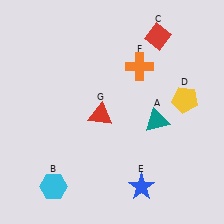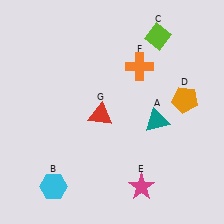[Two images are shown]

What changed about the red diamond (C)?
In Image 1, C is red. In Image 2, it changed to lime.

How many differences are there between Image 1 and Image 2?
There are 3 differences between the two images.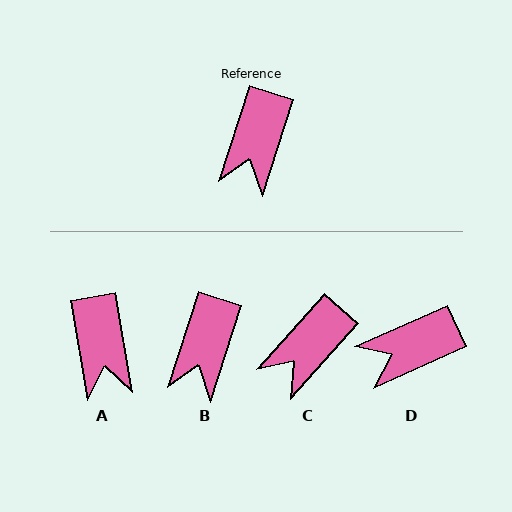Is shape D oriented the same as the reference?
No, it is off by about 48 degrees.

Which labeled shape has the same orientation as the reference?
B.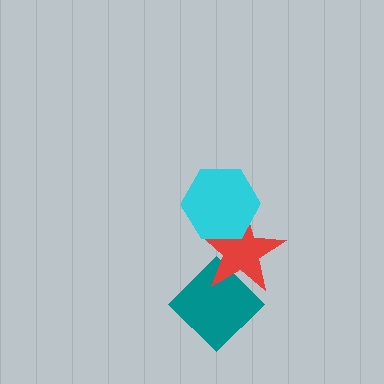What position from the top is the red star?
The red star is 2nd from the top.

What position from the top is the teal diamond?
The teal diamond is 3rd from the top.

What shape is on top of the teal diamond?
The red star is on top of the teal diamond.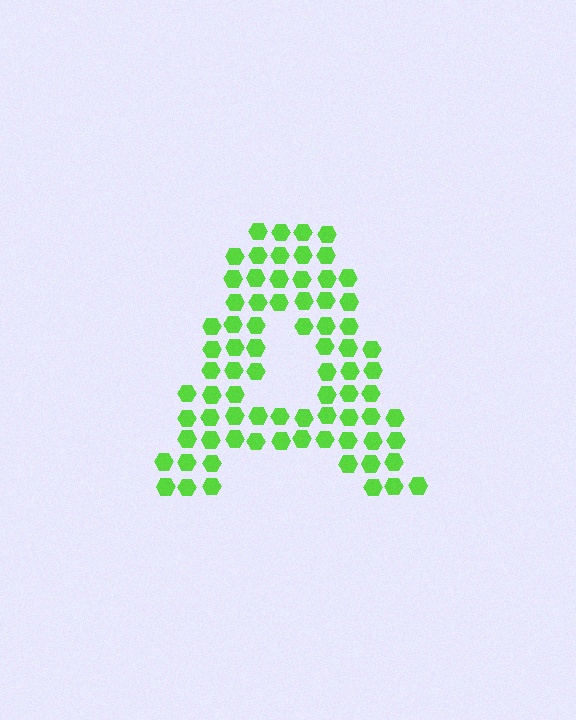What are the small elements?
The small elements are hexagons.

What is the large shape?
The large shape is the letter A.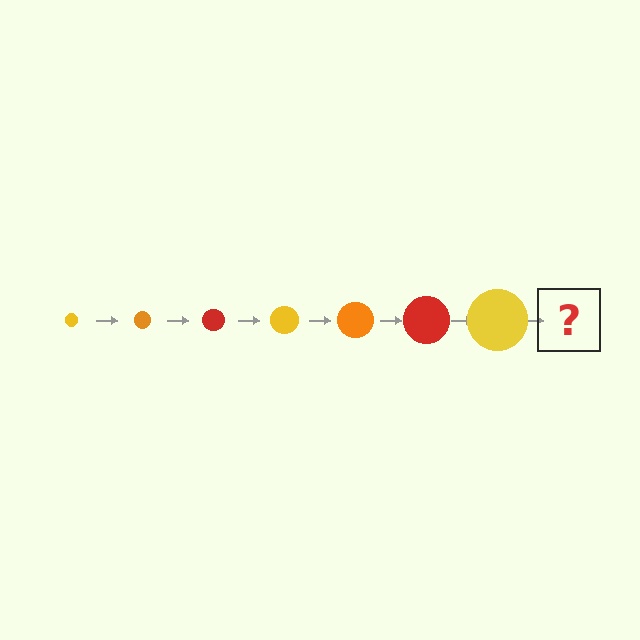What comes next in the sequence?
The next element should be an orange circle, larger than the previous one.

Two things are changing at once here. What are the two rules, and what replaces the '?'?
The two rules are that the circle grows larger each step and the color cycles through yellow, orange, and red. The '?' should be an orange circle, larger than the previous one.